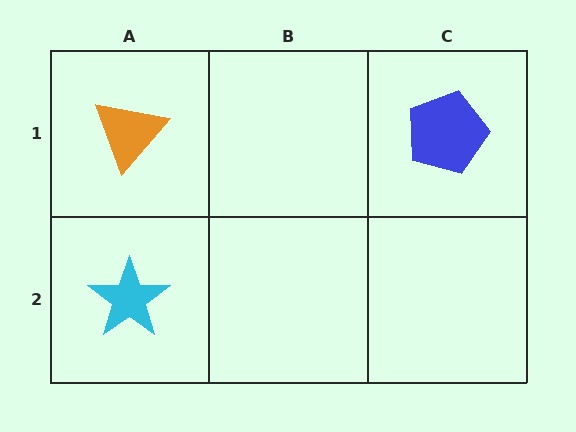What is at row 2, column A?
A cyan star.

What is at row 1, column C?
A blue pentagon.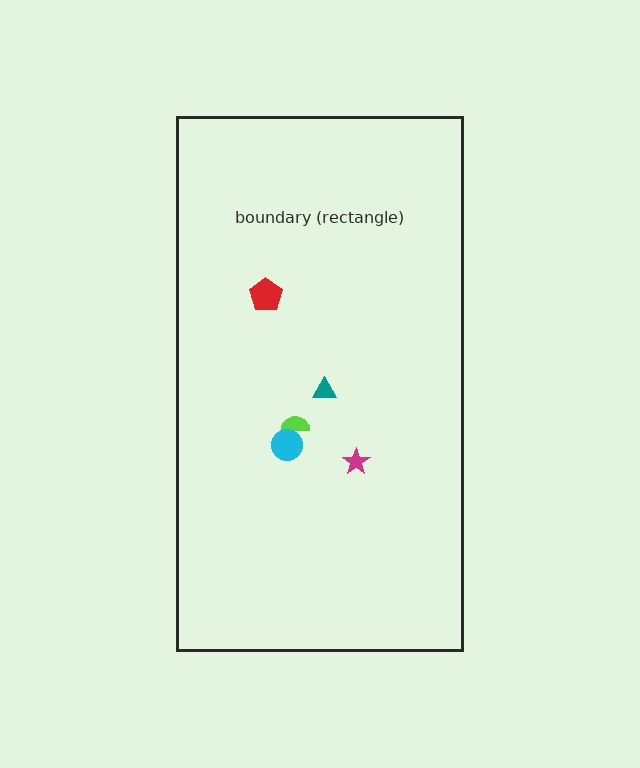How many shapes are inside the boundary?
5 inside, 0 outside.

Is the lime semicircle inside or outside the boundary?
Inside.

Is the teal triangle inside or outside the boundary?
Inside.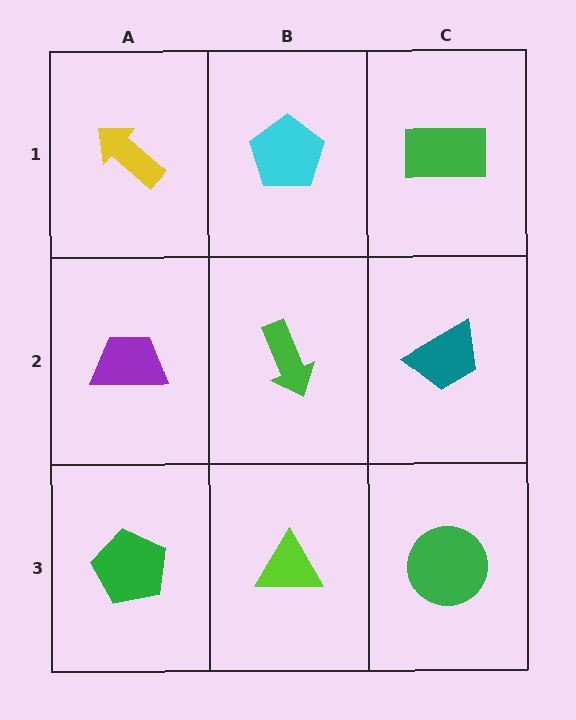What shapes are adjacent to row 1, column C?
A teal trapezoid (row 2, column C), a cyan pentagon (row 1, column B).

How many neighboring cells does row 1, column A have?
2.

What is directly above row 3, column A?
A purple trapezoid.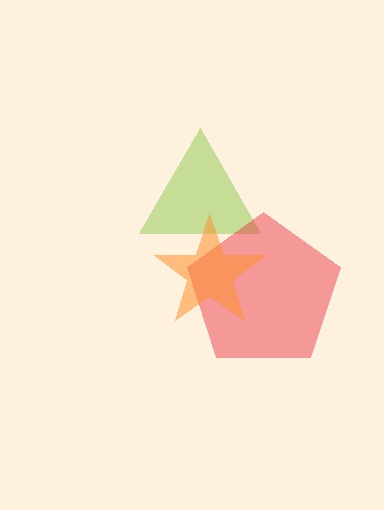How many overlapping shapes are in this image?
There are 3 overlapping shapes in the image.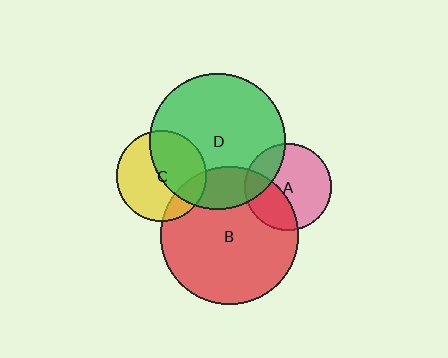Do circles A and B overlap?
Yes.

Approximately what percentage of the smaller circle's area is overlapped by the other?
Approximately 35%.